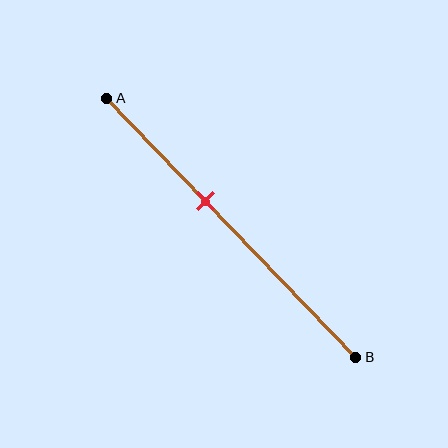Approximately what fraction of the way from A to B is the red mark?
The red mark is approximately 40% of the way from A to B.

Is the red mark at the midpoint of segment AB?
No, the mark is at about 40% from A, not at the 50% midpoint.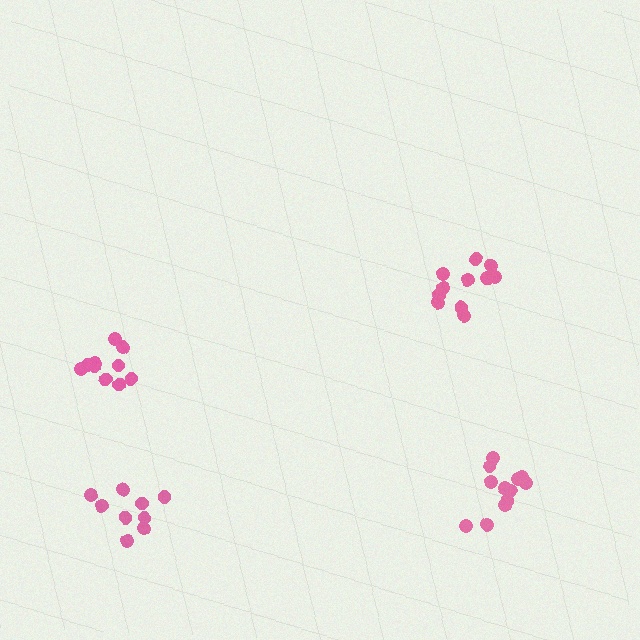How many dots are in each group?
Group 1: 9 dots, Group 2: 10 dots, Group 3: 12 dots, Group 4: 11 dots (42 total).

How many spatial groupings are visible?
There are 4 spatial groupings.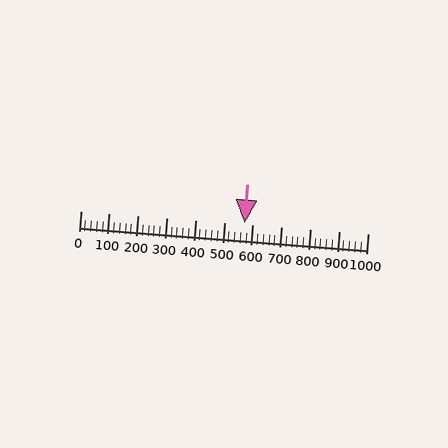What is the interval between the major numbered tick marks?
The major tick marks are spaced 100 units apart.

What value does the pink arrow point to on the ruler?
The pink arrow points to approximately 570.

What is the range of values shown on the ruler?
The ruler shows values from 0 to 1000.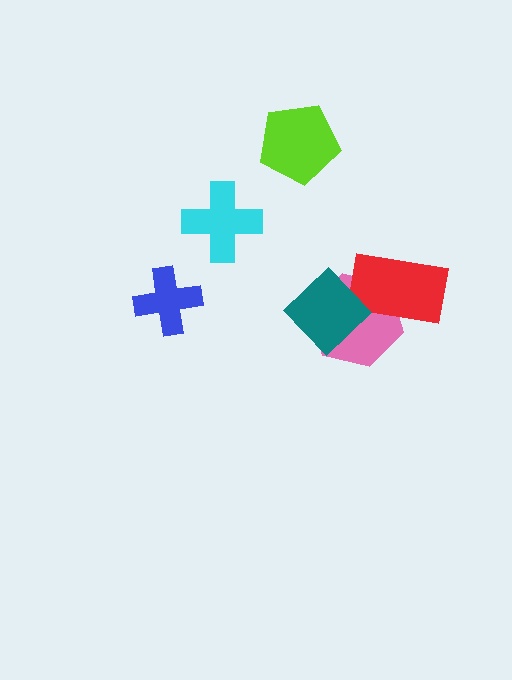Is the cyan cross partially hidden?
No, no other shape covers it.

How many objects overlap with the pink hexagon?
2 objects overlap with the pink hexagon.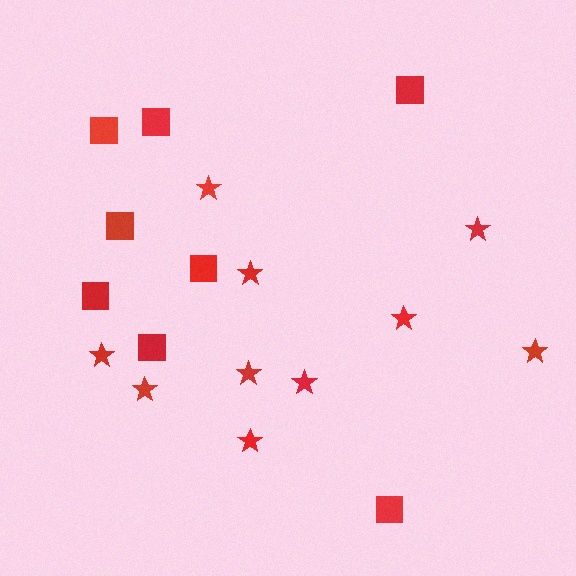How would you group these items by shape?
There are 2 groups: one group of stars (10) and one group of squares (8).